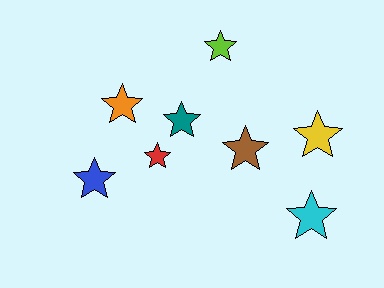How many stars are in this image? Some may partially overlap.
There are 8 stars.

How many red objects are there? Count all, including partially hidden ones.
There is 1 red object.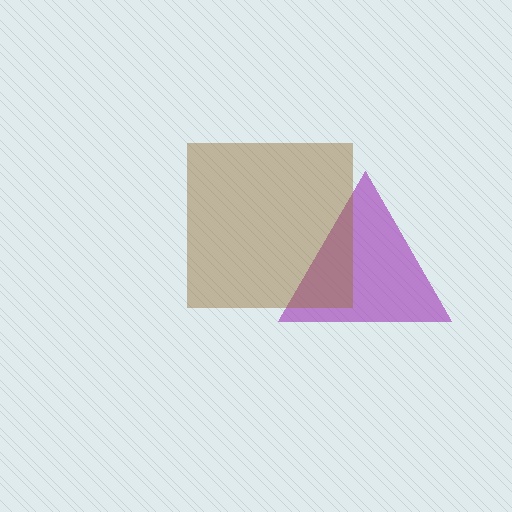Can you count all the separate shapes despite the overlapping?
Yes, there are 2 separate shapes.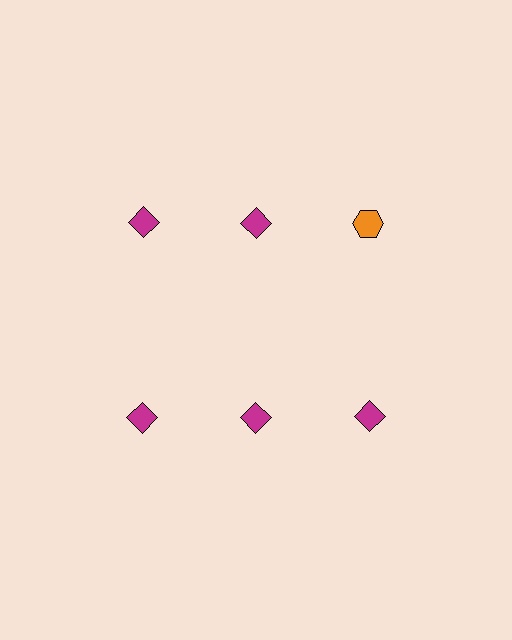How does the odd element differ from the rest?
It differs in both color (orange instead of magenta) and shape (hexagon instead of diamond).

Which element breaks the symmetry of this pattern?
The orange hexagon in the top row, center column breaks the symmetry. All other shapes are magenta diamonds.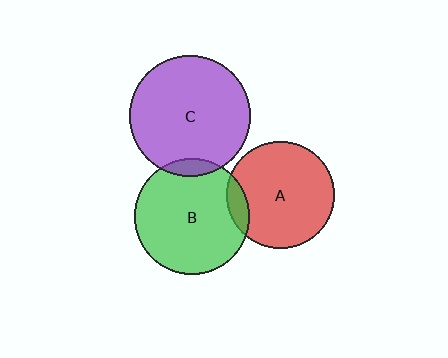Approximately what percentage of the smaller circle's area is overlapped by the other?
Approximately 5%.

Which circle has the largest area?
Circle C (purple).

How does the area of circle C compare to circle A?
Approximately 1.3 times.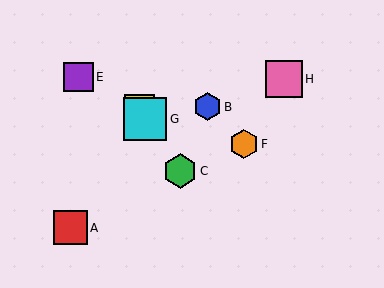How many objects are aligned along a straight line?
3 objects (C, D, G) are aligned along a straight line.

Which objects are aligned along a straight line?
Objects C, D, G are aligned along a straight line.